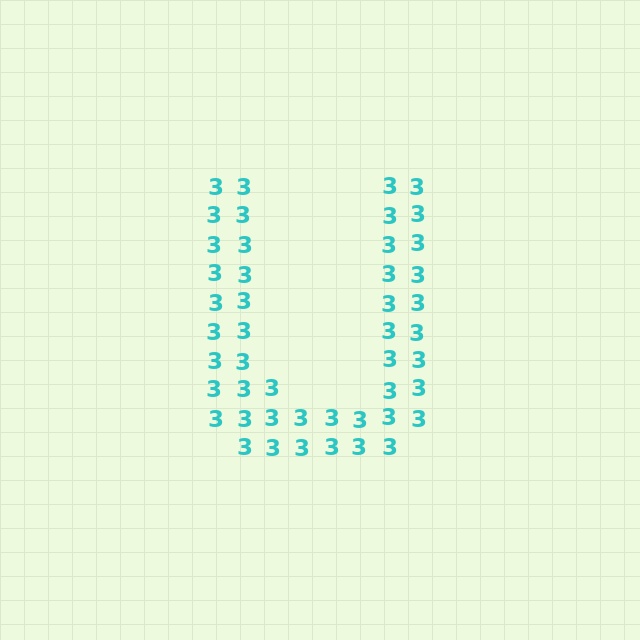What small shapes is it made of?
It is made of small digit 3's.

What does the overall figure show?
The overall figure shows the letter U.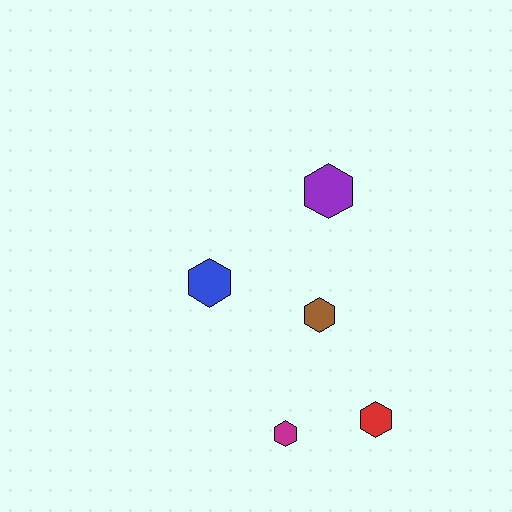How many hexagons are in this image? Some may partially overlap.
There are 5 hexagons.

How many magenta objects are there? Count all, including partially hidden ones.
There is 1 magenta object.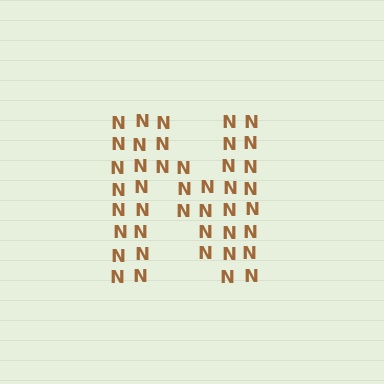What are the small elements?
The small elements are letter N's.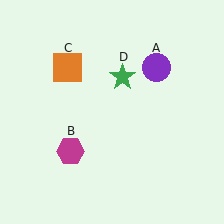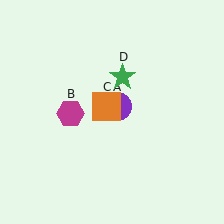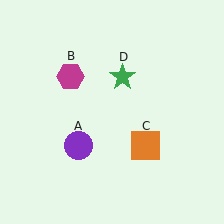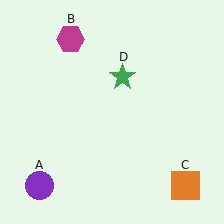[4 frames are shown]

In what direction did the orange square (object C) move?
The orange square (object C) moved down and to the right.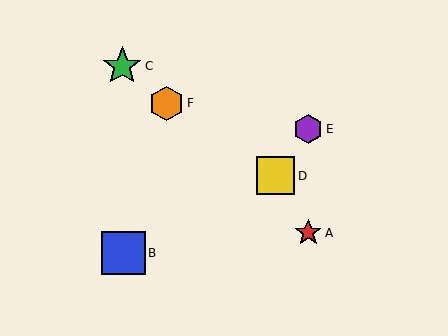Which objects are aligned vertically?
Objects A, E are aligned vertically.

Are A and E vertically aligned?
Yes, both are at x≈308.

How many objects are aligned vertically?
2 objects (A, E) are aligned vertically.